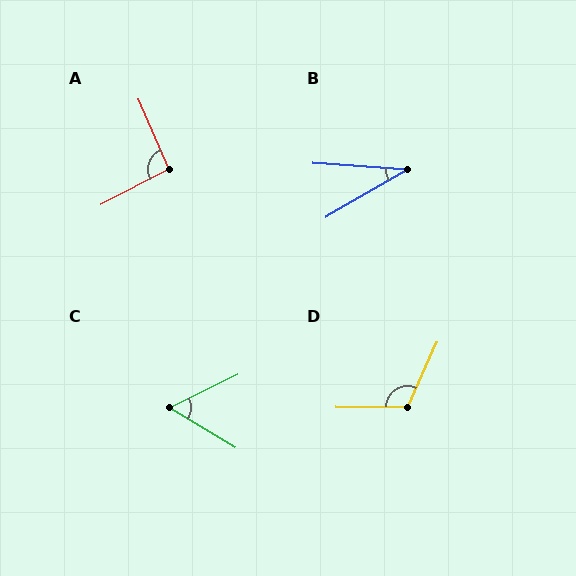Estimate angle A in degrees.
Approximately 94 degrees.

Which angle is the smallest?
B, at approximately 34 degrees.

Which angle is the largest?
D, at approximately 114 degrees.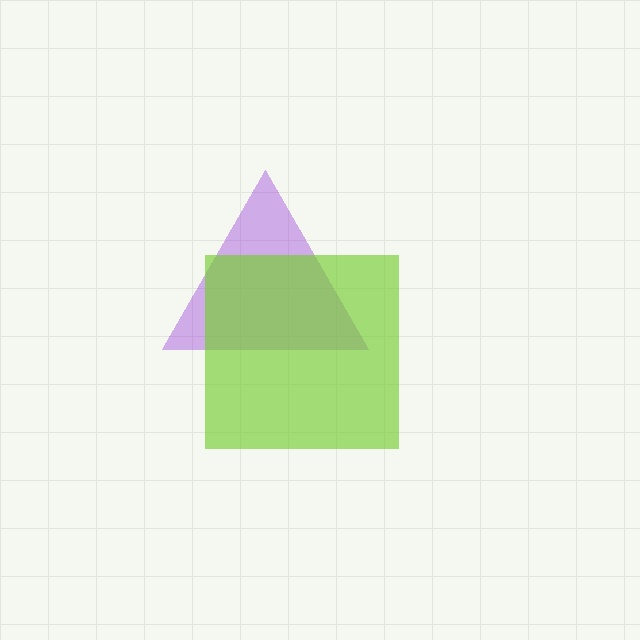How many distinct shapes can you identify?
There are 2 distinct shapes: a purple triangle, a lime square.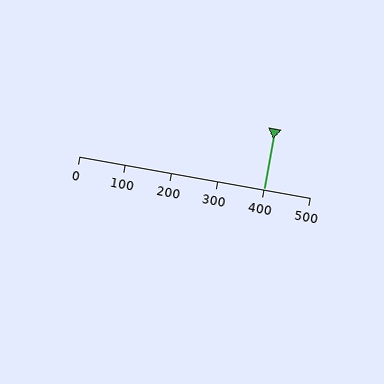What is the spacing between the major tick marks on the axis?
The major ticks are spaced 100 apart.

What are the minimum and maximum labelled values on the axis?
The axis runs from 0 to 500.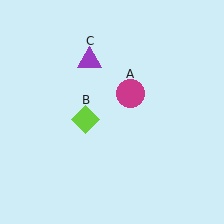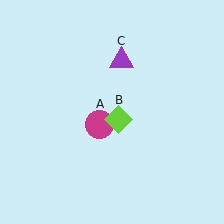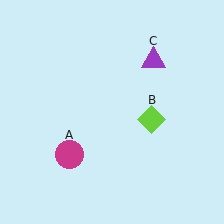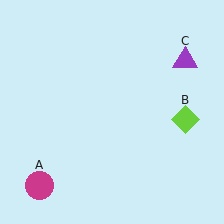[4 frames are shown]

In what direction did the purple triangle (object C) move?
The purple triangle (object C) moved right.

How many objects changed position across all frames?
3 objects changed position: magenta circle (object A), lime diamond (object B), purple triangle (object C).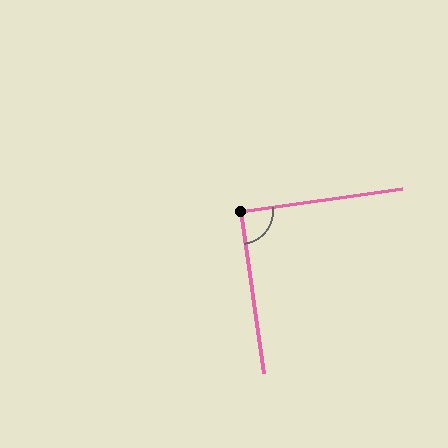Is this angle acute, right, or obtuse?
It is approximately a right angle.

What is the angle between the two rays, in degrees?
Approximately 90 degrees.